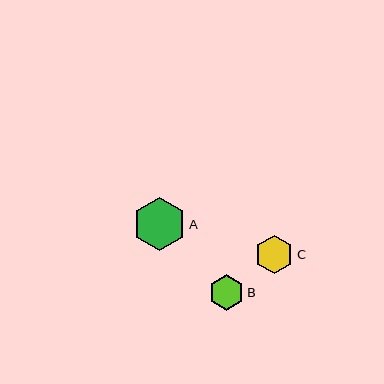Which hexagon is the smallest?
Hexagon B is the smallest with a size of approximately 35 pixels.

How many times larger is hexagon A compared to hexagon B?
Hexagon A is approximately 1.5 times the size of hexagon B.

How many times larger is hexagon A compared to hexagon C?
Hexagon A is approximately 1.4 times the size of hexagon C.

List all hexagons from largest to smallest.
From largest to smallest: A, C, B.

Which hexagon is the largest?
Hexagon A is the largest with a size of approximately 53 pixels.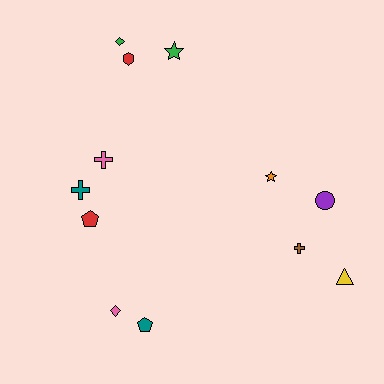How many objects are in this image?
There are 12 objects.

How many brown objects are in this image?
There is 1 brown object.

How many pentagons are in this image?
There are 2 pentagons.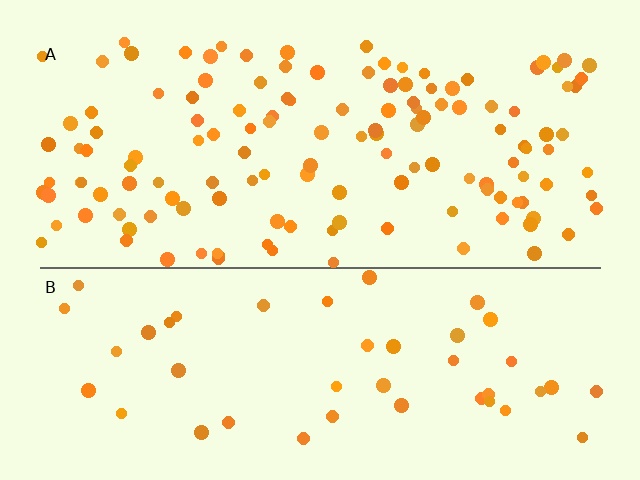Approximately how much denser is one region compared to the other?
Approximately 2.9× — region A over region B.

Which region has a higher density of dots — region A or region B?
A (the top).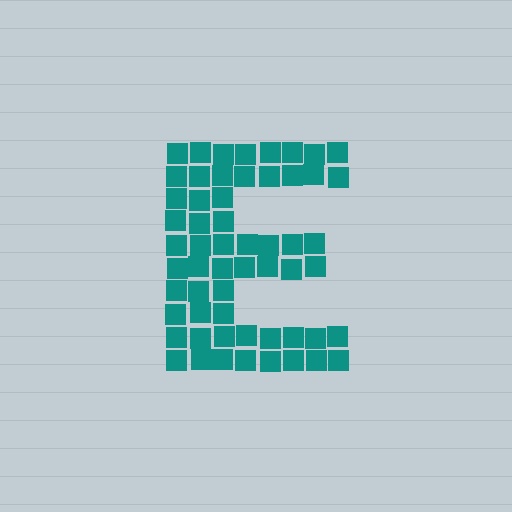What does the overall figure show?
The overall figure shows the letter E.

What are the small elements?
The small elements are squares.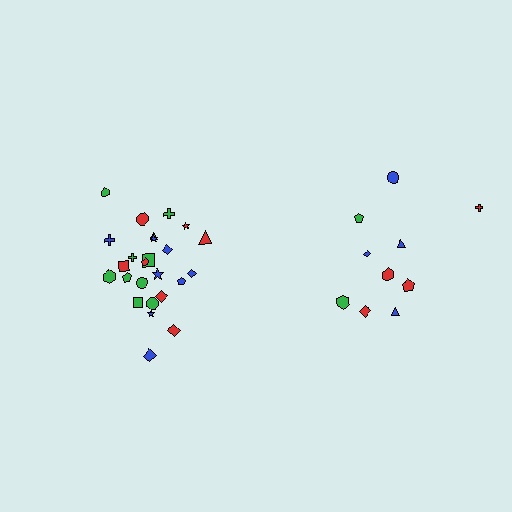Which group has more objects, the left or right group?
The left group.